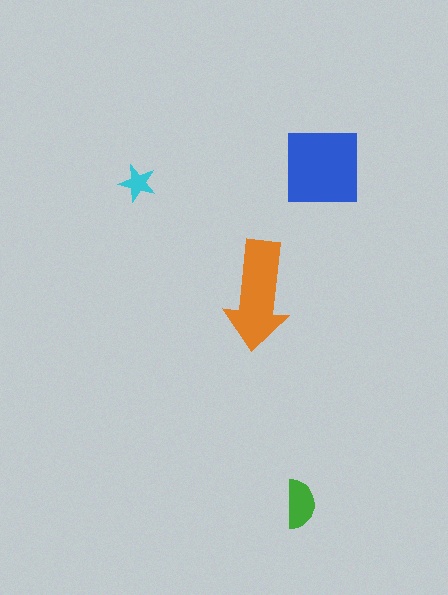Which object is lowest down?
The green semicircle is bottommost.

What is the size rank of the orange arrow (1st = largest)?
2nd.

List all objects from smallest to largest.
The cyan star, the green semicircle, the orange arrow, the blue square.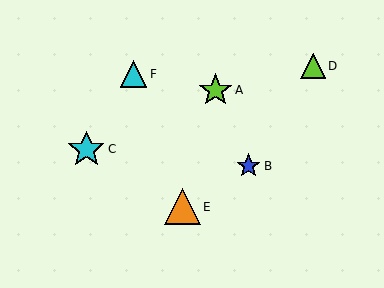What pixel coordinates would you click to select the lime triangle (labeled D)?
Click at (313, 66) to select the lime triangle D.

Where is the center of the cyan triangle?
The center of the cyan triangle is at (134, 74).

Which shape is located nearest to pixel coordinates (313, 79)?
The lime triangle (labeled D) at (313, 66) is nearest to that location.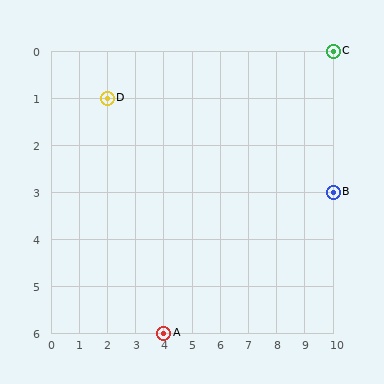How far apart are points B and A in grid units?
Points B and A are 6 columns and 3 rows apart (about 6.7 grid units diagonally).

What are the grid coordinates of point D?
Point D is at grid coordinates (2, 1).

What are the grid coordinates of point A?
Point A is at grid coordinates (4, 6).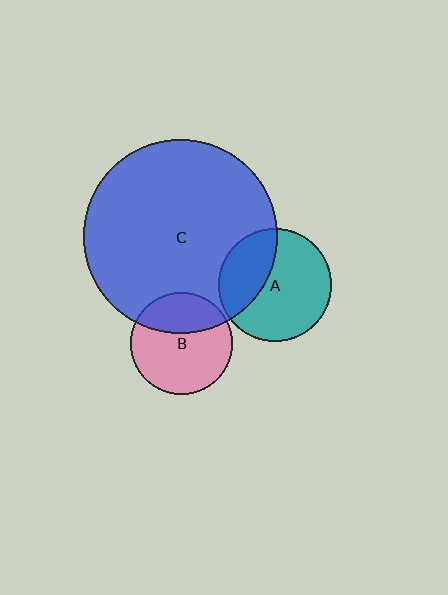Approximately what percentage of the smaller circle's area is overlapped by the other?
Approximately 35%.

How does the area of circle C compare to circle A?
Approximately 3.0 times.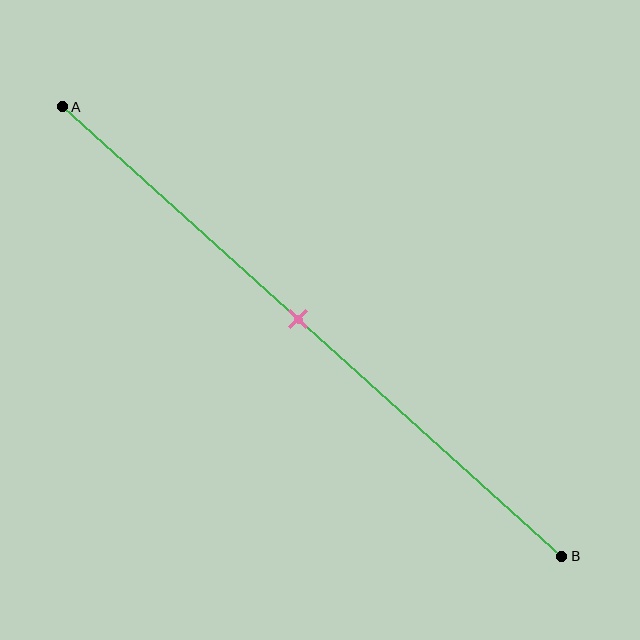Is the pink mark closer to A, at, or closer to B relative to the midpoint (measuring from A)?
The pink mark is approximately at the midpoint of segment AB.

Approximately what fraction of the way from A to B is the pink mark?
The pink mark is approximately 45% of the way from A to B.